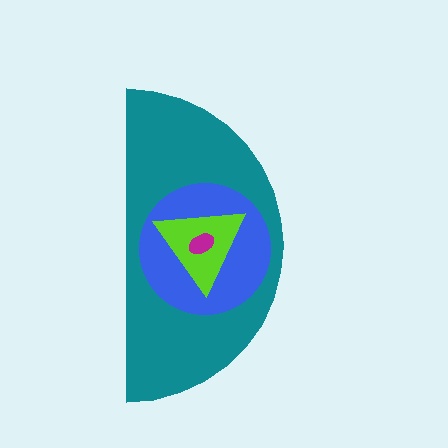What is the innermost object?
The magenta ellipse.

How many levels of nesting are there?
4.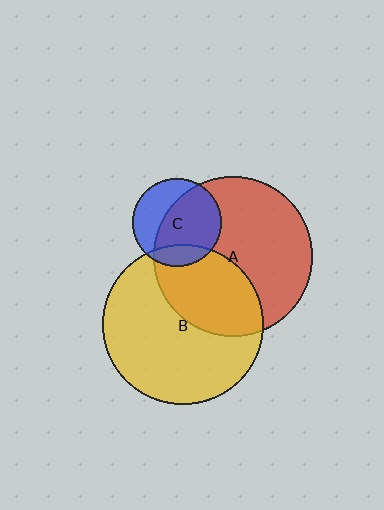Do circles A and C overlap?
Yes.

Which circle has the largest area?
Circle B (yellow).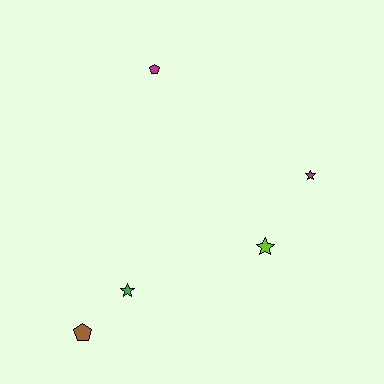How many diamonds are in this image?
There are no diamonds.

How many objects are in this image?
There are 5 objects.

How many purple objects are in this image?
There are no purple objects.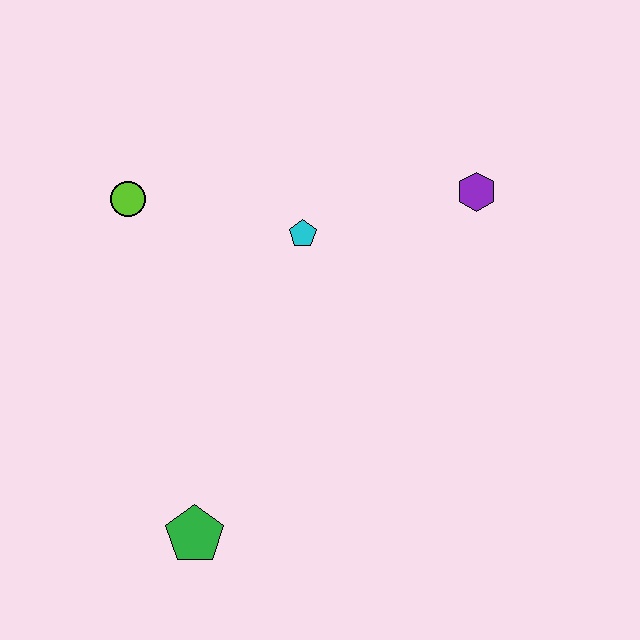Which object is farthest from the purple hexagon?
The green pentagon is farthest from the purple hexagon.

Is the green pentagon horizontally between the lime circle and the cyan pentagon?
Yes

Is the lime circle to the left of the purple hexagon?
Yes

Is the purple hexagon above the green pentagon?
Yes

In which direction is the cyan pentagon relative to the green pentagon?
The cyan pentagon is above the green pentagon.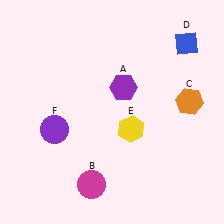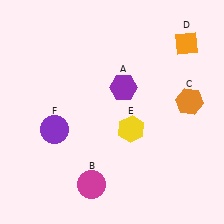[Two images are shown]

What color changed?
The diamond (D) changed from blue in Image 1 to orange in Image 2.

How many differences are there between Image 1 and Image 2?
There is 1 difference between the two images.